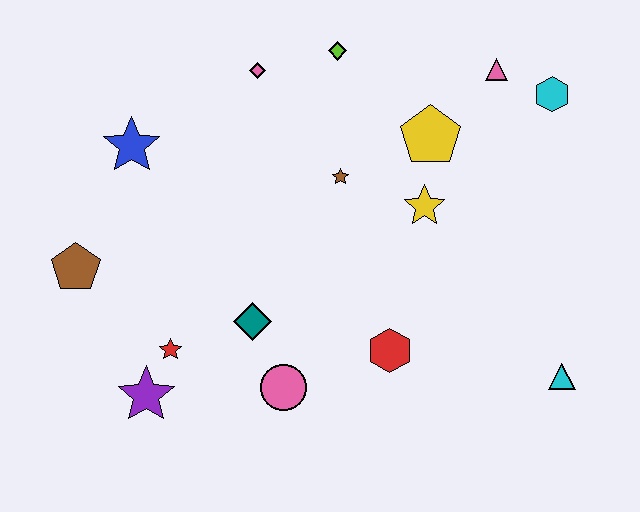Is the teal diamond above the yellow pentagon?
No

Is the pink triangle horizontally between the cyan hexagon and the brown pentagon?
Yes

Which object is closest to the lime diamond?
The pink diamond is closest to the lime diamond.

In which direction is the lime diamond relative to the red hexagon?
The lime diamond is above the red hexagon.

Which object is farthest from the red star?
The cyan hexagon is farthest from the red star.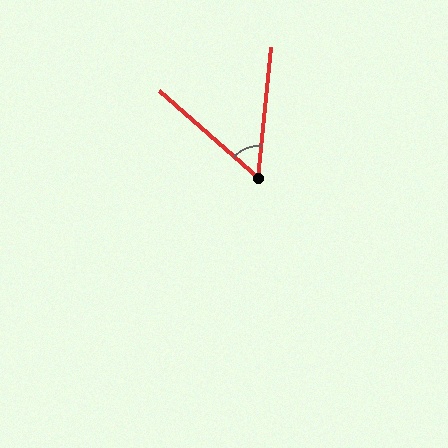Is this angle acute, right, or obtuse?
It is acute.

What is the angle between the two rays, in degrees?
Approximately 54 degrees.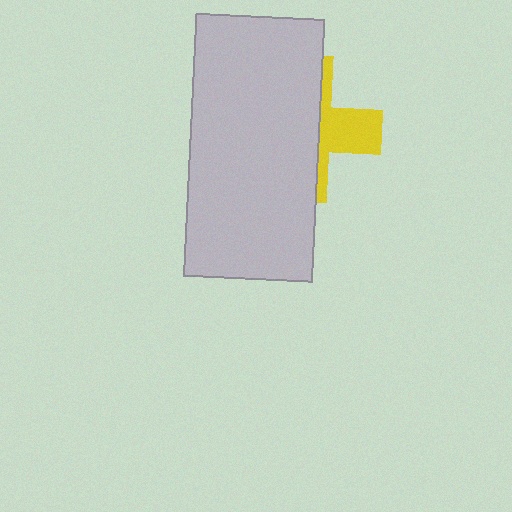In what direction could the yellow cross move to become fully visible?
The yellow cross could move right. That would shift it out from behind the light gray rectangle entirely.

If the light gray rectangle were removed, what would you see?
You would see the complete yellow cross.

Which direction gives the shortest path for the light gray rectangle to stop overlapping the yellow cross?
Moving left gives the shortest separation.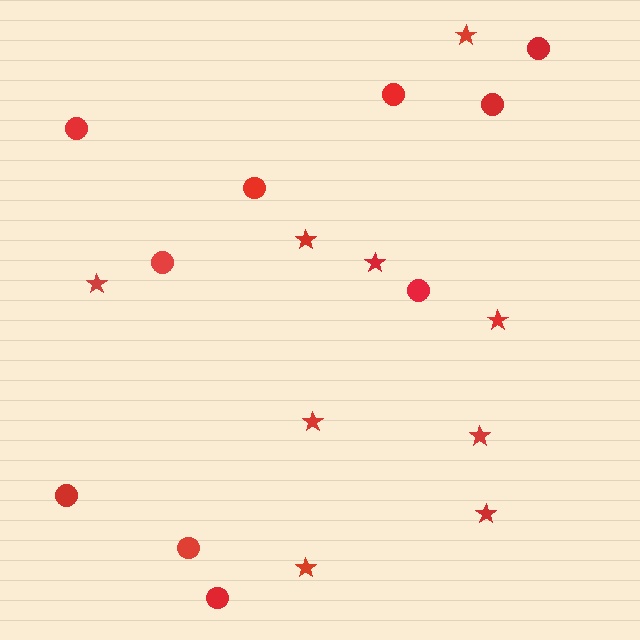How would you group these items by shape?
There are 2 groups: one group of stars (9) and one group of circles (10).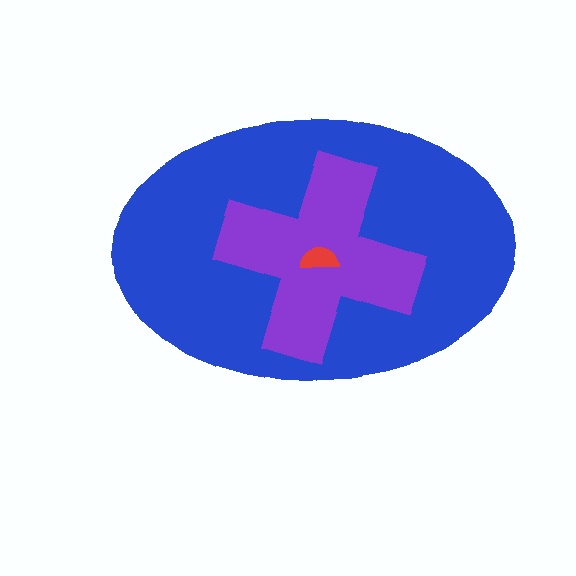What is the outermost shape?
The blue ellipse.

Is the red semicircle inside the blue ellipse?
Yes.